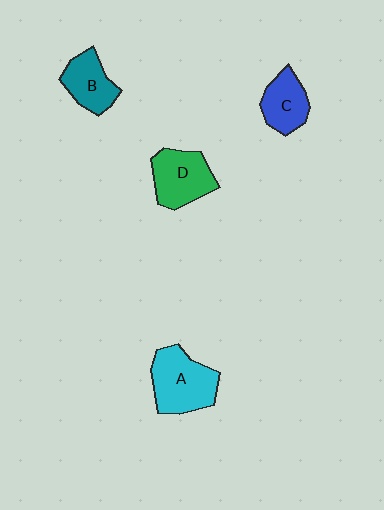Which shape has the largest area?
Shape A (cyan).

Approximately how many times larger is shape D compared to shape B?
Approximately 1.3 times.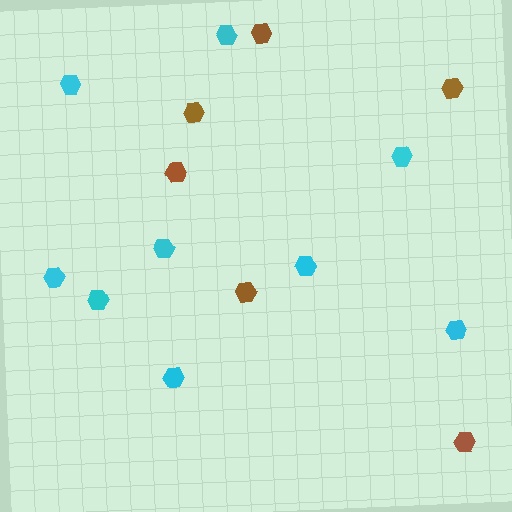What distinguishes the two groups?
There are 2 groups: one group of cyan hexagons (9) and one group of brown hexagons (6).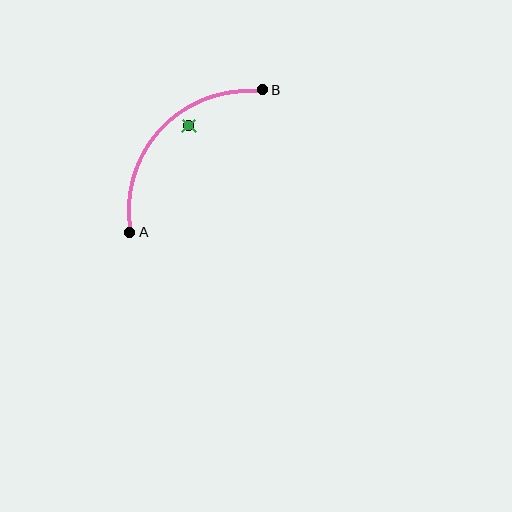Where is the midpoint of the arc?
The arc midpoint is the point on the curve farthest from the straight line joining A and B. It sits above and to the left of that line.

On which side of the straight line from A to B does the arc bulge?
The arc bulges above and to the left of the straight line connecting A and B.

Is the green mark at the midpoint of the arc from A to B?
No — the green mark does not lie on the arc at all. It sits slightly inside the curve.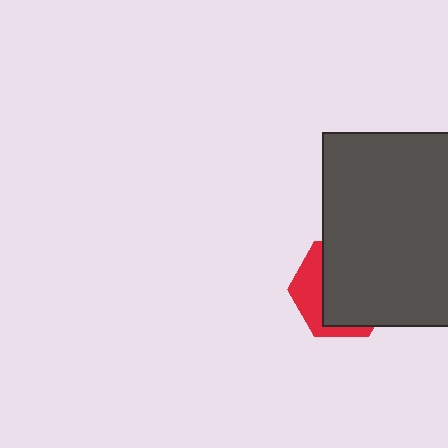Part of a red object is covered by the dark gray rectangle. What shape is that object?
It is a hexagon.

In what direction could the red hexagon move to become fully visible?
The red hexagon could move toward the lower-left. That would shift it out from behind the dark gray rectangle entirely.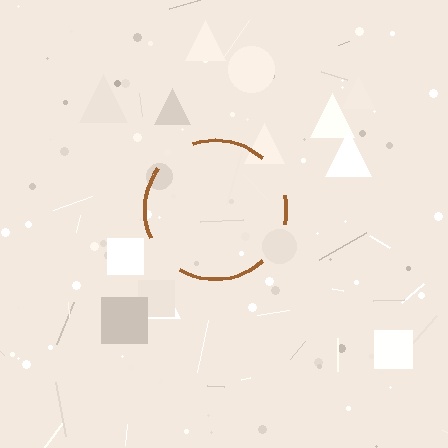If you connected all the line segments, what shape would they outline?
They would outline a circle.